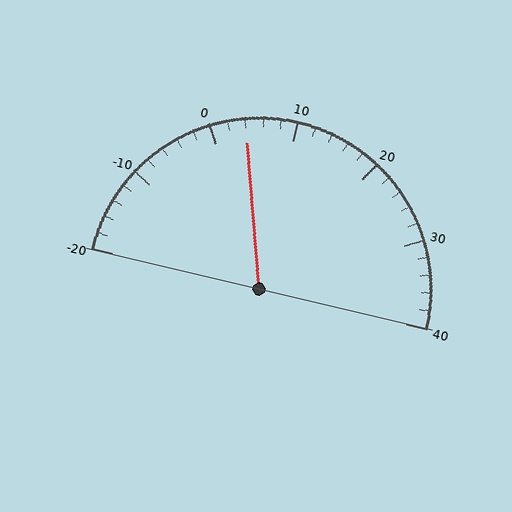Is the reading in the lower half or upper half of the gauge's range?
The reading is in the lower half of the range (-20 to 40).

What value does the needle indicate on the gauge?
The needle indicates approximately 4.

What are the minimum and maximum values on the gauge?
The gauge ranges from -20 to 40.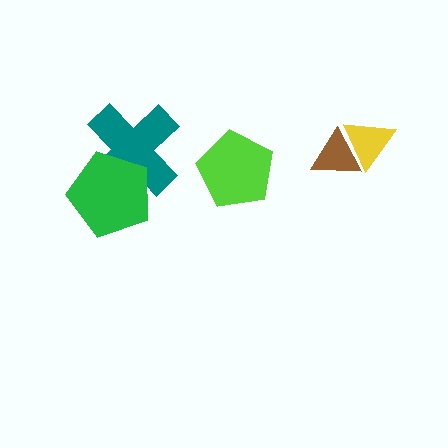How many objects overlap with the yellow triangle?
1 object overlaps with the yellow triangle.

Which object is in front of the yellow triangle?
The brown triangle is in front of the yellow triangle.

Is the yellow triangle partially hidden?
Yes, it is partially covered by another shape.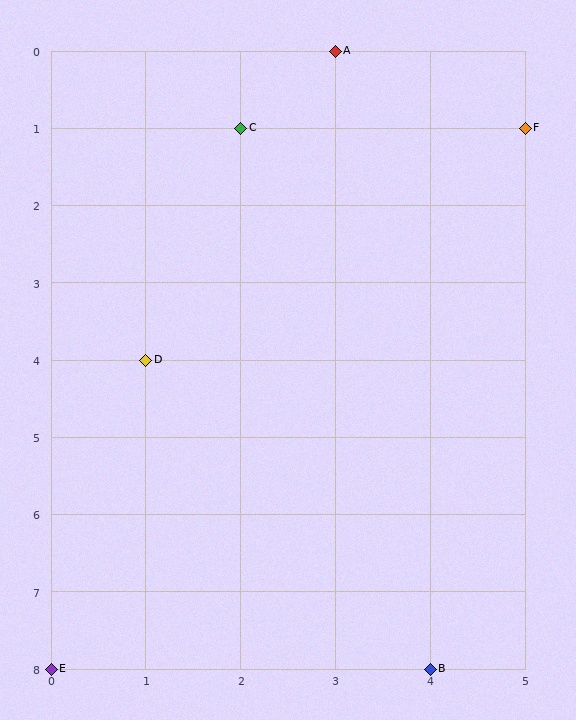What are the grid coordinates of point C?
Point C is at grid coordinates (2, 1).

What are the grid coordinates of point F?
Point F is at grid coordinates (5, 1).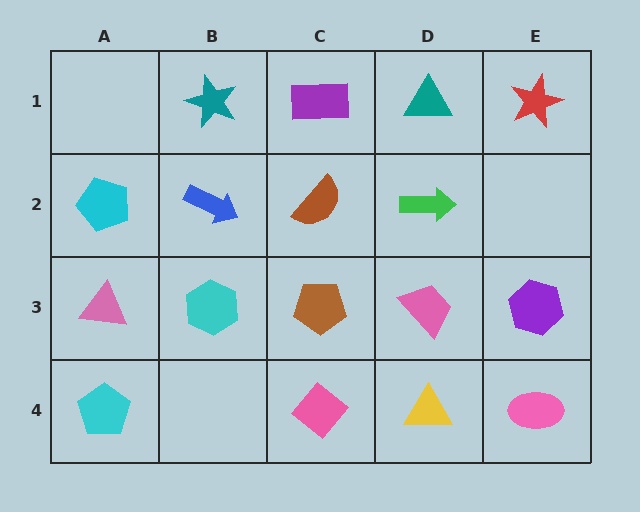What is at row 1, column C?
A purple rectangle.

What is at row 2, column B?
A blue arrow.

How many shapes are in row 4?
4 shapes.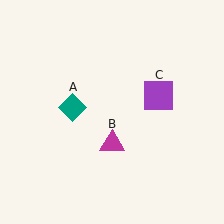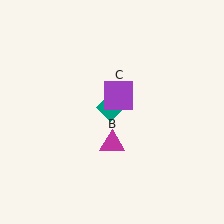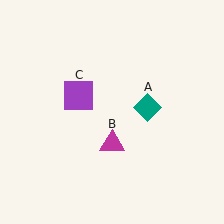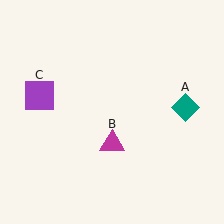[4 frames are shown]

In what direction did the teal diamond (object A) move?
The teal diamond (object A) moved right.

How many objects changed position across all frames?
2 objects changed position: teal diamond (object A), purple square (object C).